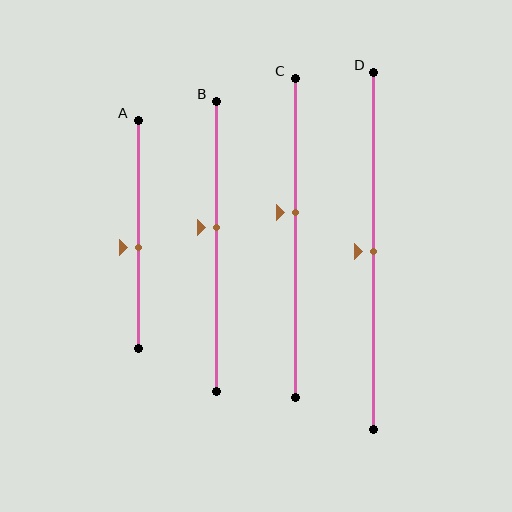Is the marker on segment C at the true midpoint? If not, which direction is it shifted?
No, the marker on segment C is shifted upward by about 8% of the segment length.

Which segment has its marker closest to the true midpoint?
Segment D has its marker closest to the true midpoint.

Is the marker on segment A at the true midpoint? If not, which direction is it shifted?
No, the marker on segment A is shifted downward by about 6% of the segment length.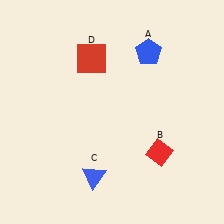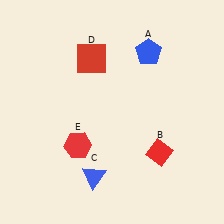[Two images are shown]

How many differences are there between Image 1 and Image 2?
There is 1 difference between the two images.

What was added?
A red hexagon (E) was added in Image 2.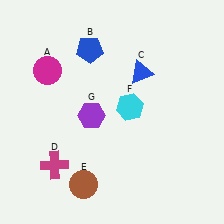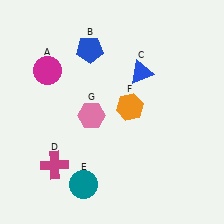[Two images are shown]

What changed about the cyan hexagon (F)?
In Image 1, F is cyan. In Image 2, it changed to orange.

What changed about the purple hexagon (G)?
In Image 1, G is purple. In Image 2, it changed to pink.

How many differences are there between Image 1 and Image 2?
There are 3 differences between the two images.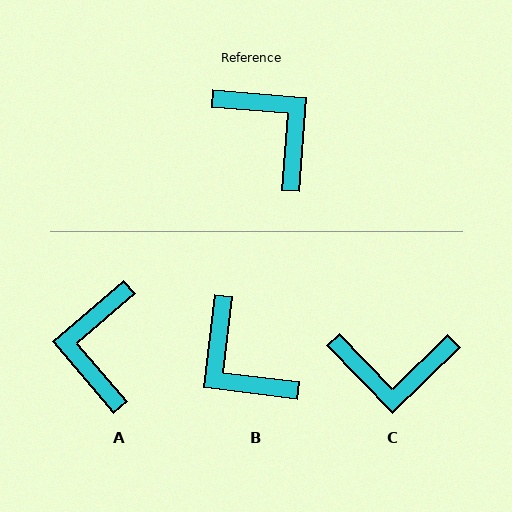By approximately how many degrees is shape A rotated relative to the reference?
Approximately 135 degrees counter-clockwise.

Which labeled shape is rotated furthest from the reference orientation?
B, about 178 degrees away.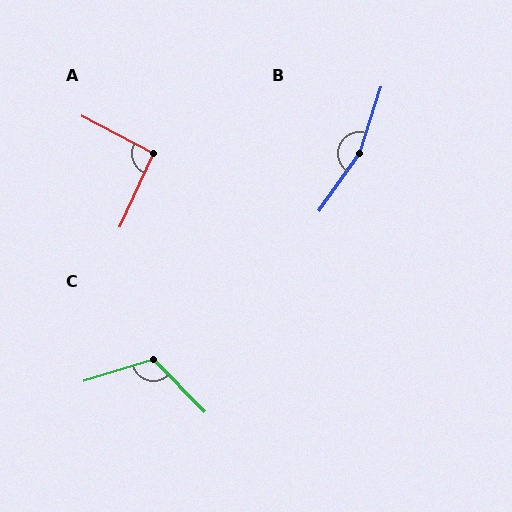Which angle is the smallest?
A, at approximately 93 degrees.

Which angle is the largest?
B, at approximately 163 degrees.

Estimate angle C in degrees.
Approximately 117 degrees.